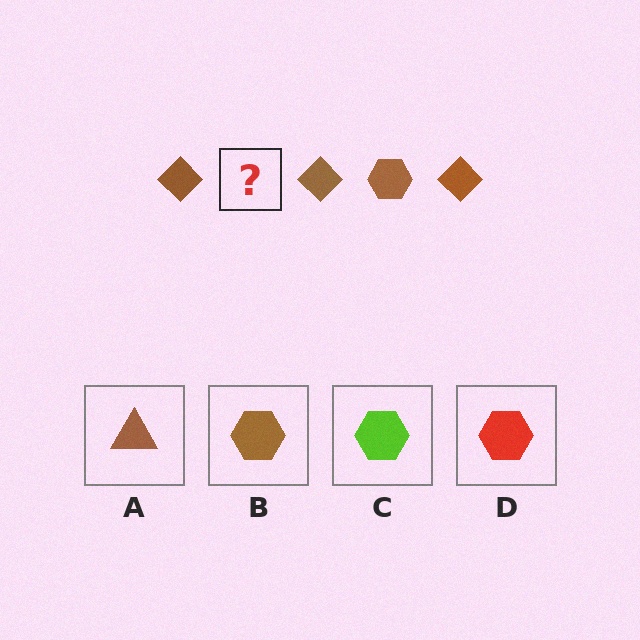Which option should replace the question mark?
Option B.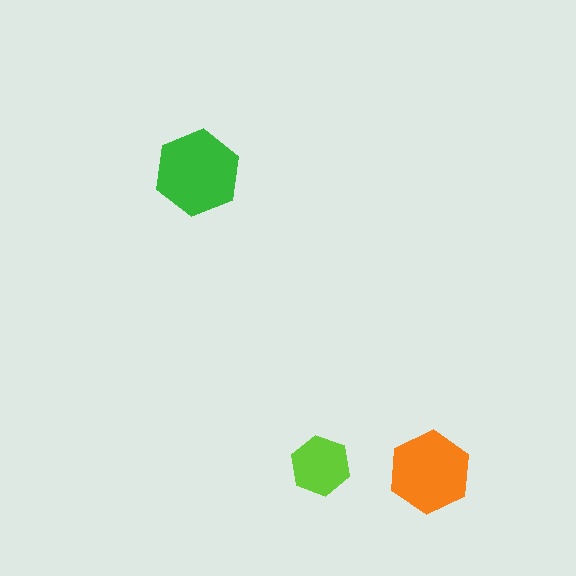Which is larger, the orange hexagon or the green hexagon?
The green one.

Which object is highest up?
The green hexagon is topmost.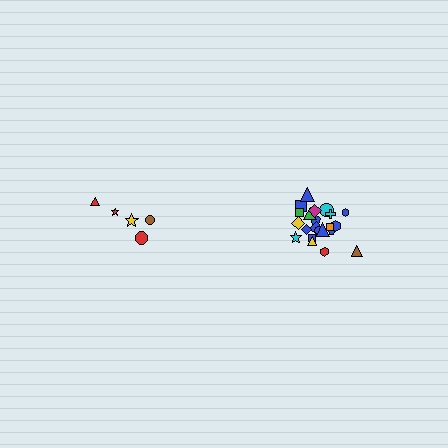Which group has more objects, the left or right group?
The right group.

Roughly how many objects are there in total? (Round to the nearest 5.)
Roughly 25 objects in total.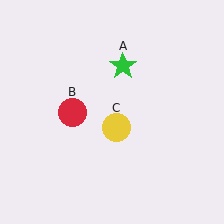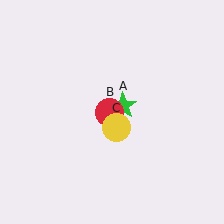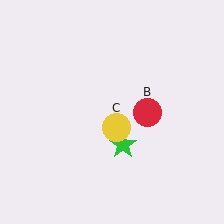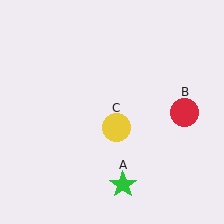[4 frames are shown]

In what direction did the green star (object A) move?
The green star (object A) moved down.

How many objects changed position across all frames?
2 objects changed position: green star (object A), red circle (object B).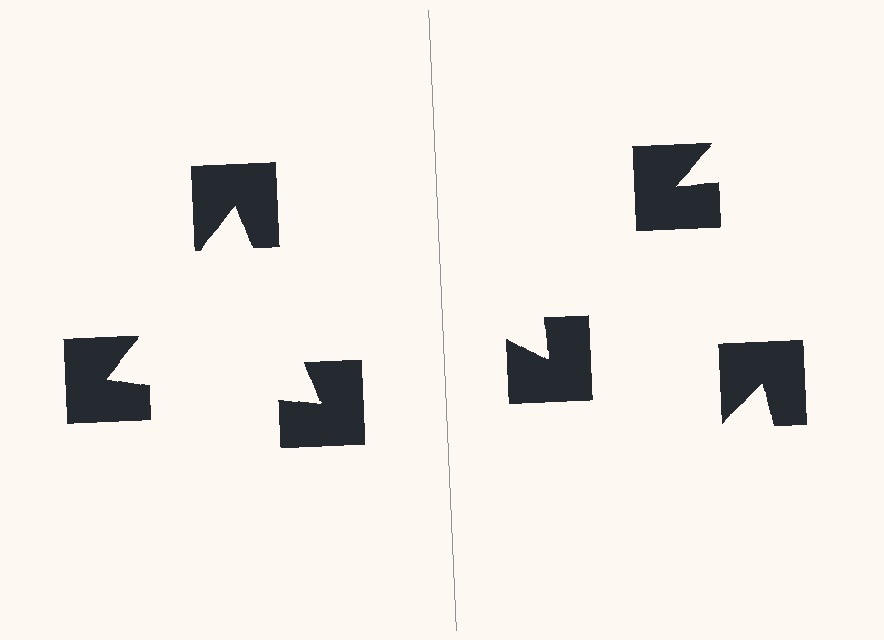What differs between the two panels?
The notched squares are positioned identically on both sides; only the wedge orientations differ. On the left they align to a triangle; on the right they are misaligned.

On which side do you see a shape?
An illusory triangle appears on the left side. On the right side the wedge cuts are rotated, so no coherent shape forms.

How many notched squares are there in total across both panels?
6 — 3 on each side.